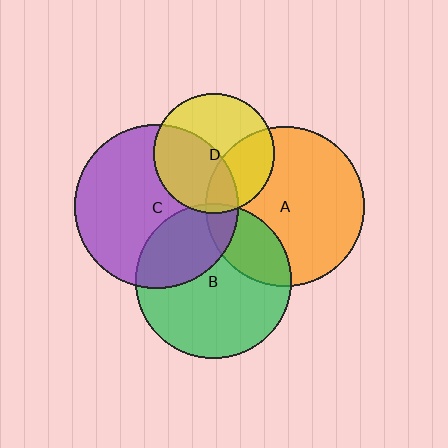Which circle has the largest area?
Circle C (purple).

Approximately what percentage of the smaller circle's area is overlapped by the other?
Approximately 25%.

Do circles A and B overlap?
Yes.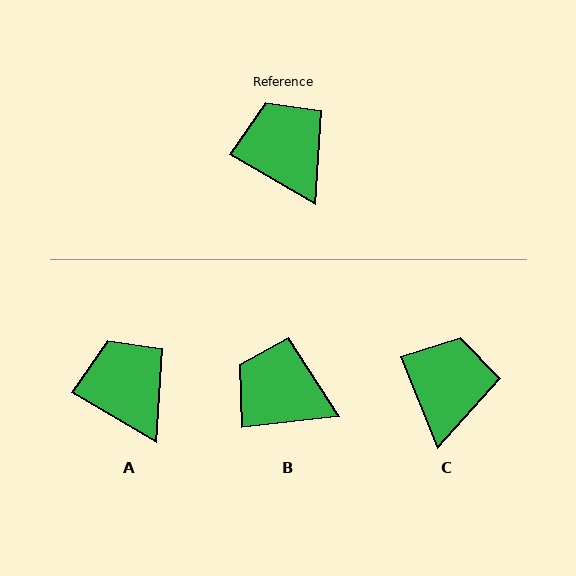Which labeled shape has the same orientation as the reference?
A.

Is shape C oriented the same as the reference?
No, it is off by about 38 degrees.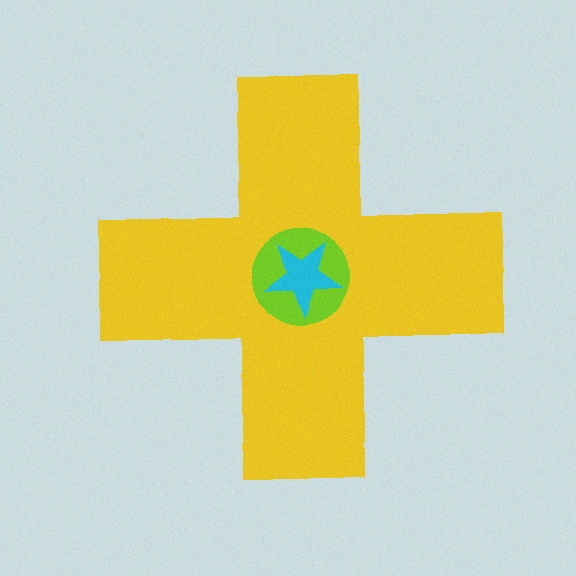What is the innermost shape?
The cyan star.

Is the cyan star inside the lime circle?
Yes.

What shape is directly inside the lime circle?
The cyan star.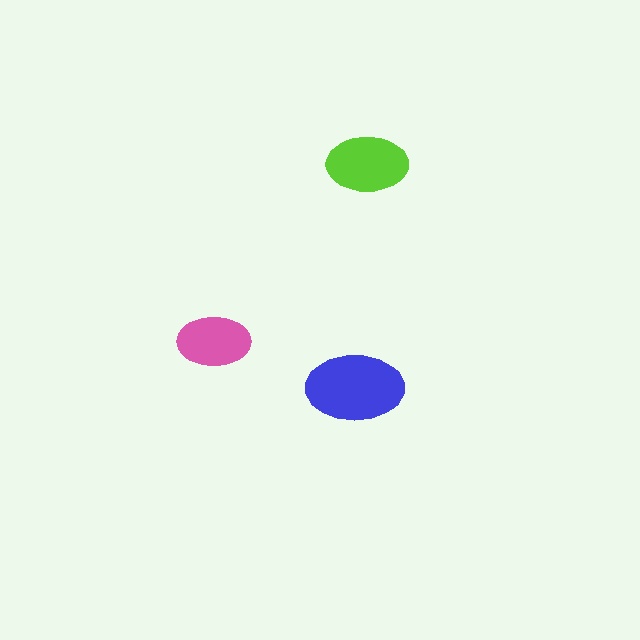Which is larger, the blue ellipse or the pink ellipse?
The blue one.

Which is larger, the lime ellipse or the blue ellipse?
The blue one.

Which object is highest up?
The lime ellipse is topmost.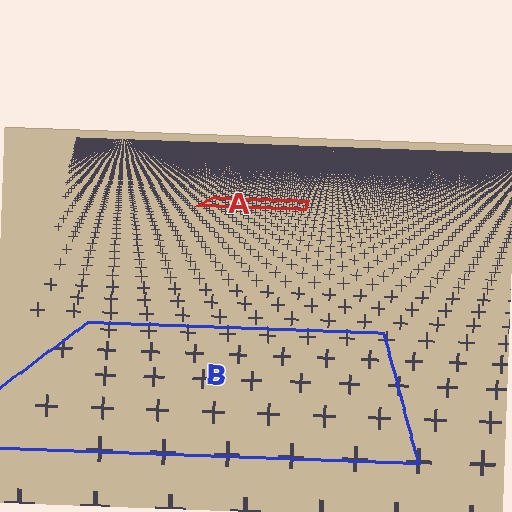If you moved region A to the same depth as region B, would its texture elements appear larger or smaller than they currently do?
They would appear larger. At a closer depth, the same texture elements are projected at a bigger on-screen size.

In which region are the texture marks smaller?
The texture marks are smaller in region A, because it is farther away.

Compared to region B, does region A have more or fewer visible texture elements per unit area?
Region A has more texture elements per unit area — they are packed more densely because it is farther away.